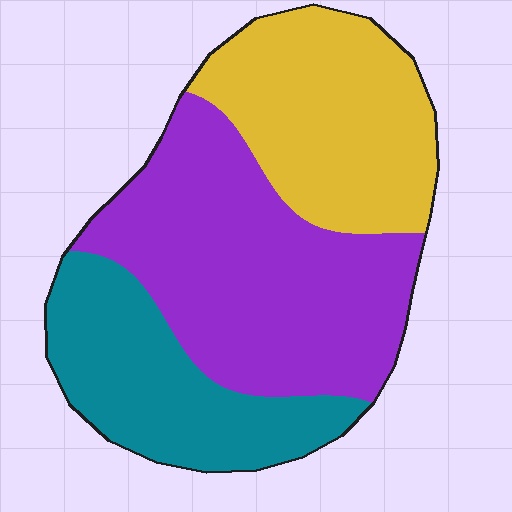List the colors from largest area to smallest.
From largest to smallest: purple, yellow, teal.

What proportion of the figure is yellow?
Yellow covers roughly 30% of the figure.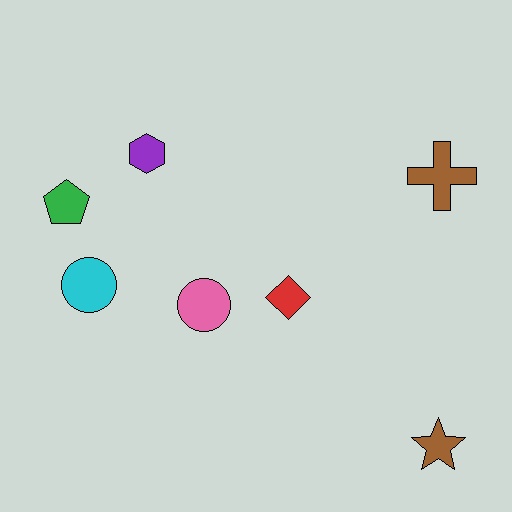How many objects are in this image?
There are 7 objects.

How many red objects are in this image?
There is 1 red object.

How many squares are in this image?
There are no squares.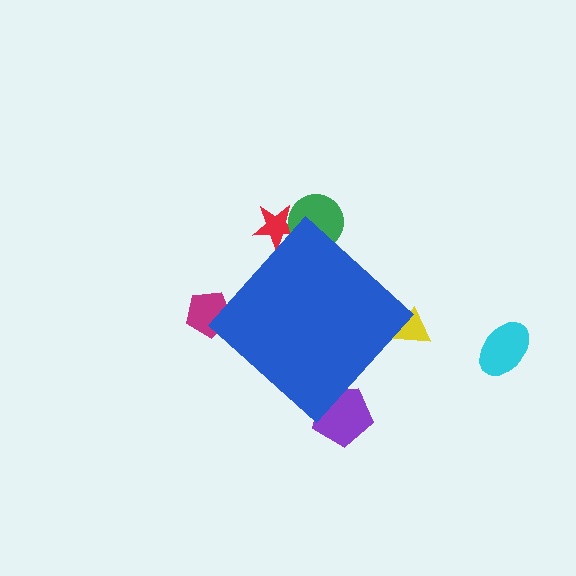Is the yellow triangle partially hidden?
Yes, the yellow triangle is partially hidden behind the blue diamond.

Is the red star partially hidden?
Yes, the red star is partially hidden behind the blue diamond.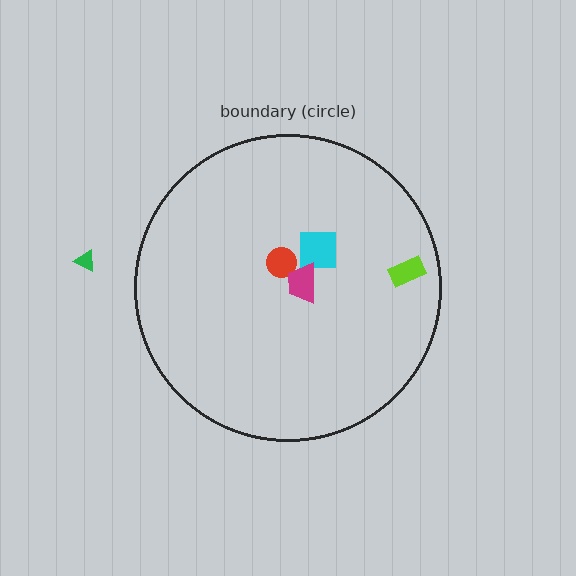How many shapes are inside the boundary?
4 inside, 1 outside.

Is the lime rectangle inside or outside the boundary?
Inside.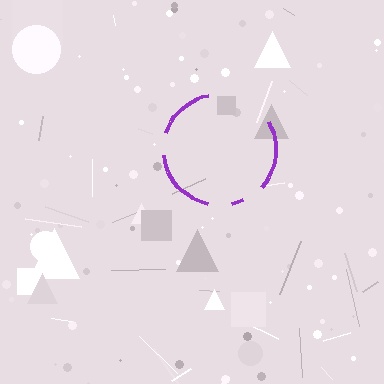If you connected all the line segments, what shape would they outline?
They would outline a circle.